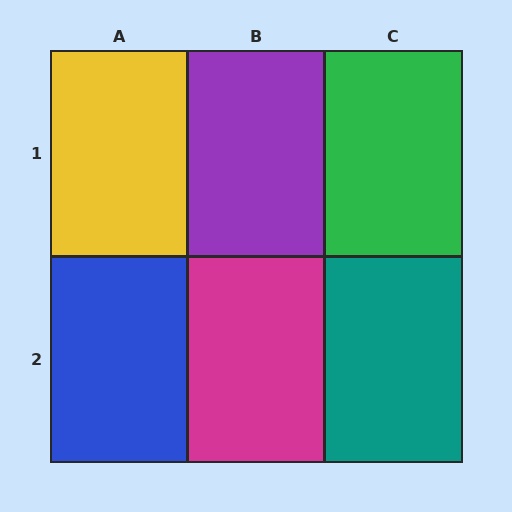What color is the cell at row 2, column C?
Teal.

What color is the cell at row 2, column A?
Blue.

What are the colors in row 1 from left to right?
Yellow, purple, green.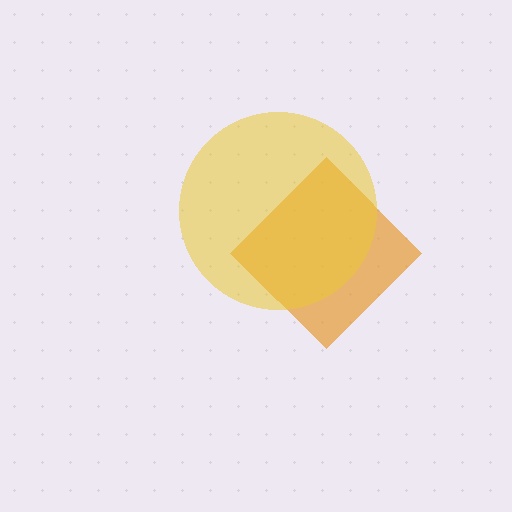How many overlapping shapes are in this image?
There are 2 overlapping shapes in the image.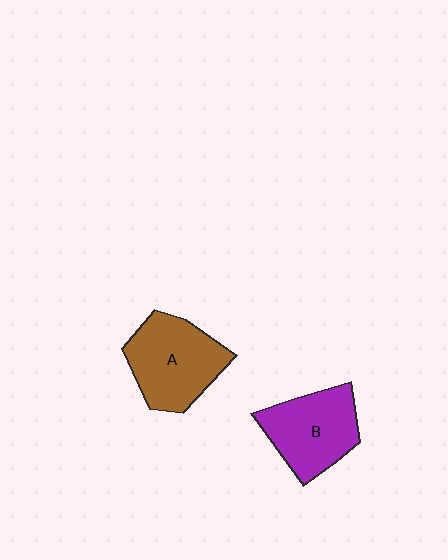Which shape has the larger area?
Shape A (brown).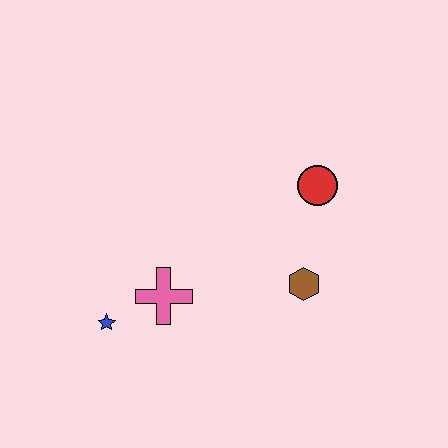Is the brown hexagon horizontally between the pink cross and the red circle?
Yes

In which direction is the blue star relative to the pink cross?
The blue star is to the left of the pink cross.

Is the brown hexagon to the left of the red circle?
Yes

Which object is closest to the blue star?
The pink cross is closest to the blue star.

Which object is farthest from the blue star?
The red circle is farthest from the blue star.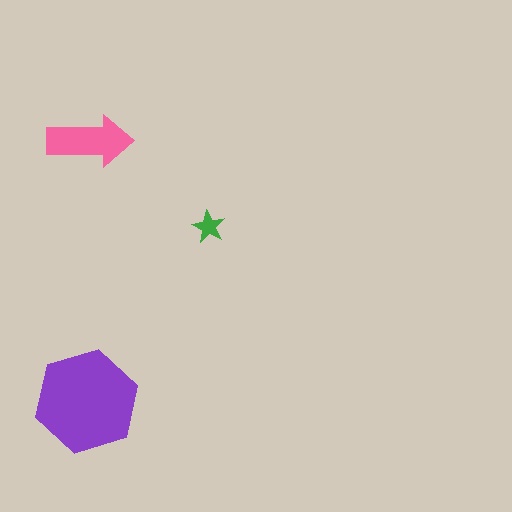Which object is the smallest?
The green star.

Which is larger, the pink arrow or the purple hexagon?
The purple hexagon.